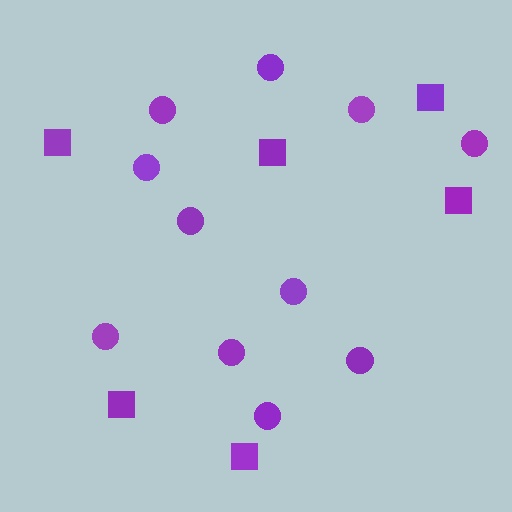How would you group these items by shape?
There are 2 groups: one group of circles (11) and one group of squares (6).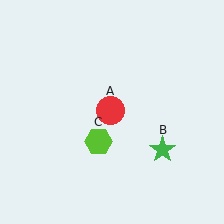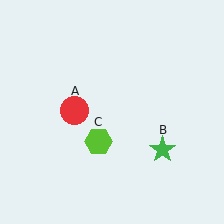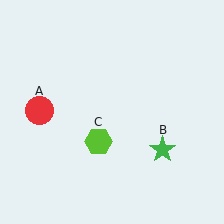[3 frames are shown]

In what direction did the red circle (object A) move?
The red circle (object A) moved left.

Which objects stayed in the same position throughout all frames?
Green star (object B) and lime hexagon (object C) remained stationary.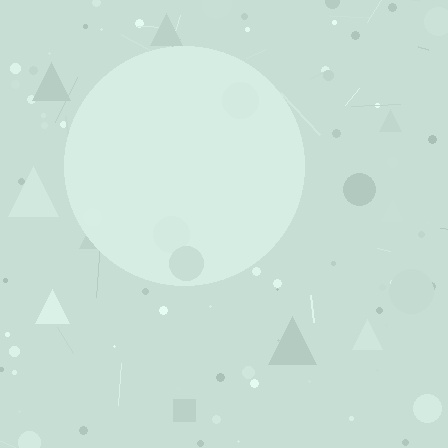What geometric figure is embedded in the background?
A circle is embedded in the background.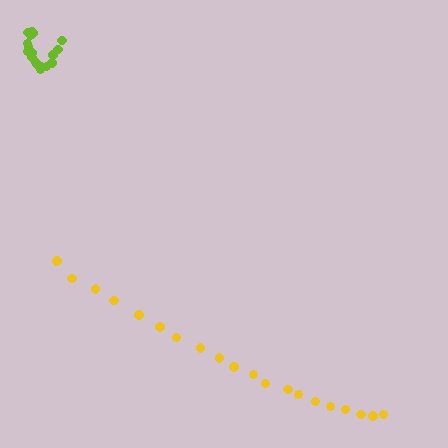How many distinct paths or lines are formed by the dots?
There are 2 distinct paths.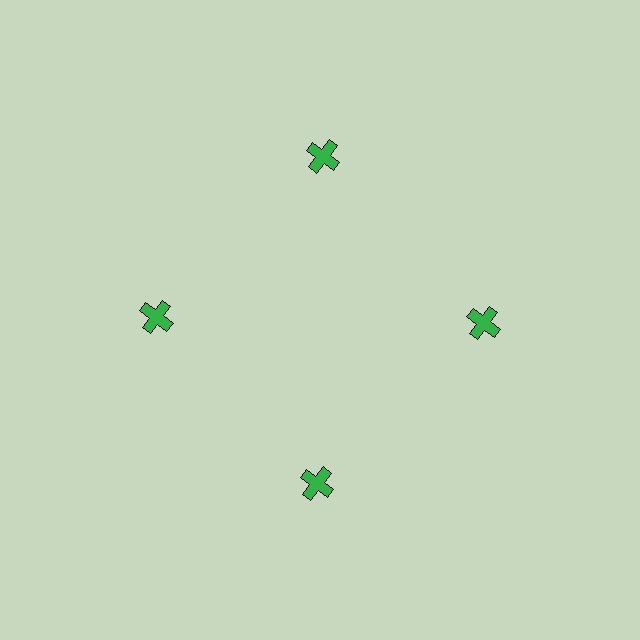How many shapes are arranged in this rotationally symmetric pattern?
There are 4 shapes, arranged in 4 groups of 1.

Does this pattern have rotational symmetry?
Yes, this pattern has 4-fold rotational symmetry. It looks the same after rotating 90 degrees around the center.